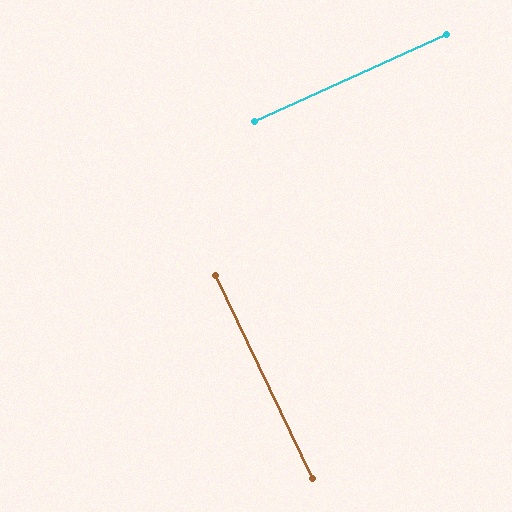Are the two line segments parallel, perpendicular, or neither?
Perpendicular — they meet at approximately 89°.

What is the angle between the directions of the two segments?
Approximately 89 degrees.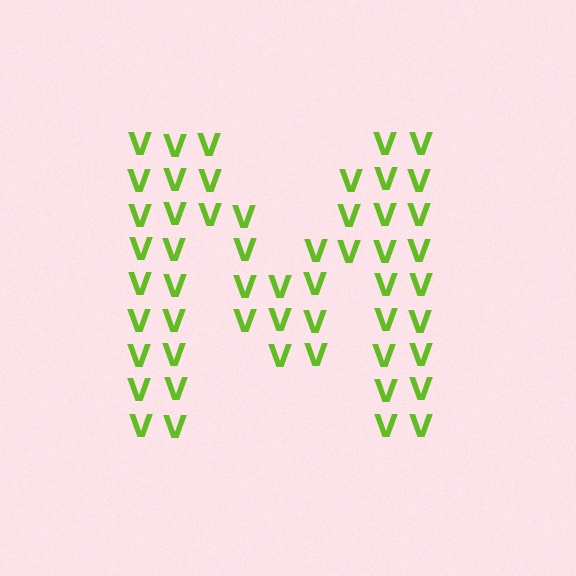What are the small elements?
The small elements are letter V's.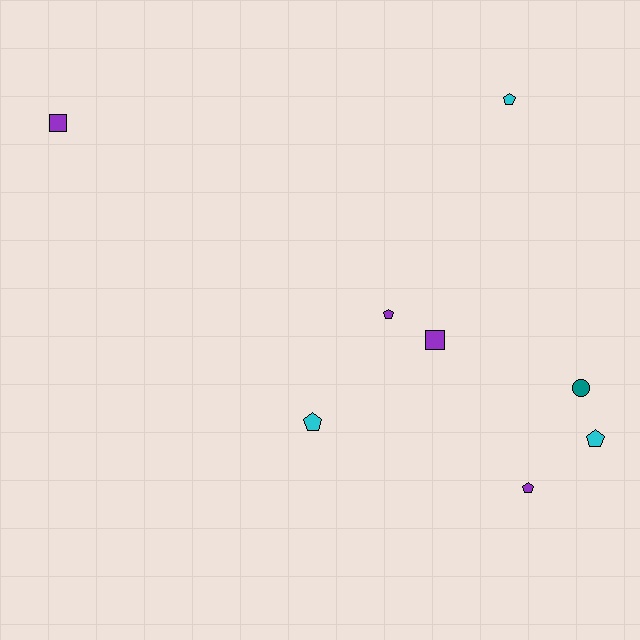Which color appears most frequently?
Purple, with 4 objects.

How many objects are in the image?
There are 8 objects.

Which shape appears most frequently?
Pentagon, with 5 objects.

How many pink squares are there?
There are no pink squares.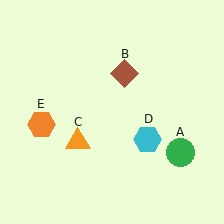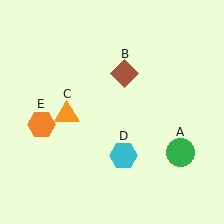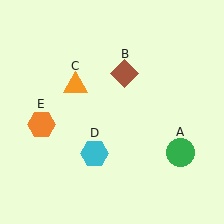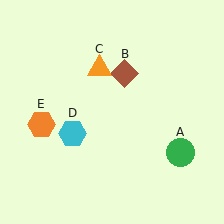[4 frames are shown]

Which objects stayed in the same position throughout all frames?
Green circle (object A) and brown diamond (object B) and orange hexagon (object E) remained stationary.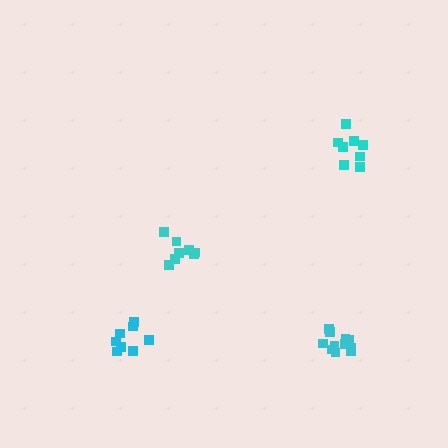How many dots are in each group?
Group 1: 8 dots, Group 2: 11 dots, Group 3: 8 dots, Group 4: 8 dots (35 total).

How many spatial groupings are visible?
There are 4 spatial groupings.